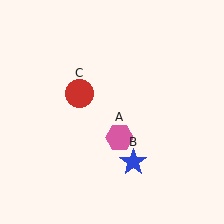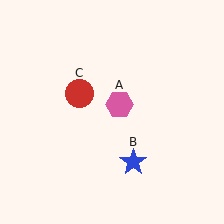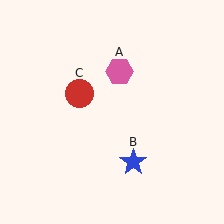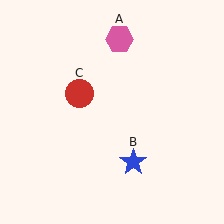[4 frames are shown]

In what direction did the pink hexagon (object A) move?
The pink hexagon (object A) moved up.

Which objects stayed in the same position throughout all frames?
Blue star (object B) and red circle (object C) remained stationary.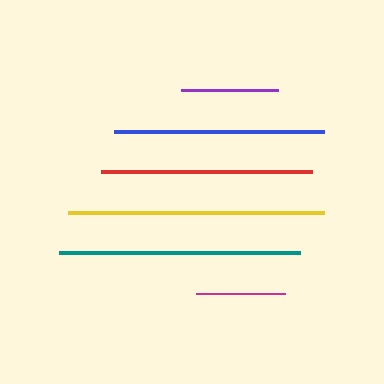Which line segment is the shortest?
The magenta line is the shortest at approximately 89 pixels.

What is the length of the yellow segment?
The yellow segment is approximately 257 pixels long.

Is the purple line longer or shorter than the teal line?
The teal line is longer than the purple line.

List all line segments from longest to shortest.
From longest to shortest: yellow, teal, red, blue, purple, magenta.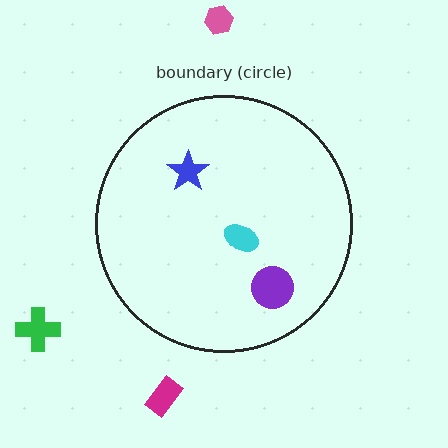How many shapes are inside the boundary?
3 inside, 3 outside.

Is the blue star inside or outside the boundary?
Inside.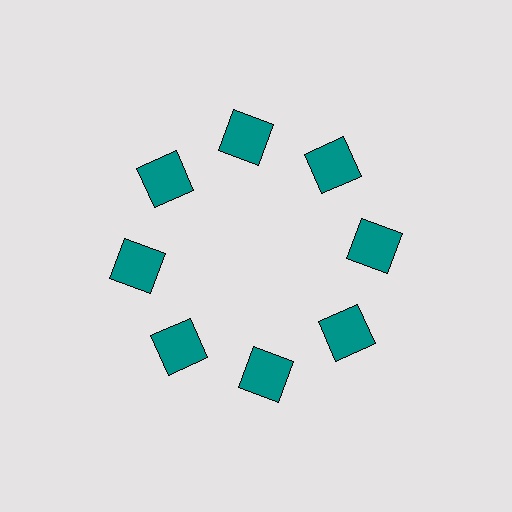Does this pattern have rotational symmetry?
Yes, this pattern has 8-fold rotational symmetry. It looks the same after rotating 45 degrees around the center.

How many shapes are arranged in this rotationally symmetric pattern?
There are 8 shapes, arranged in 8 groups of 1.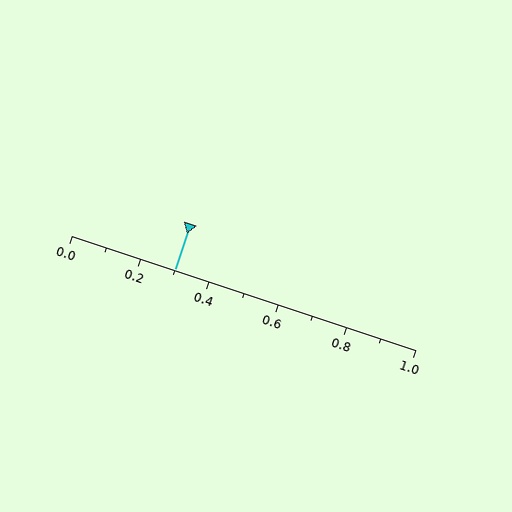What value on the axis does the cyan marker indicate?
The marker indicates approximately 0.3.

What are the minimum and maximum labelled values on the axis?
The axis runs from 0.0 to 1.0.